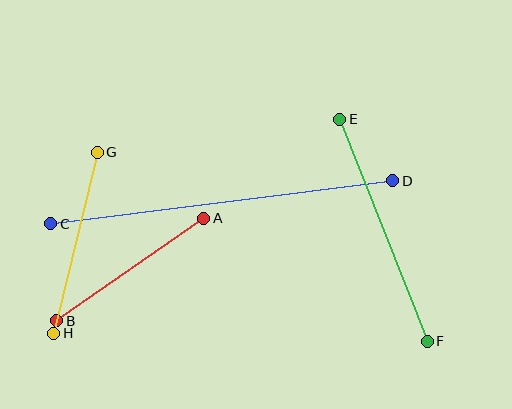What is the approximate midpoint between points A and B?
The midpoint is at approximately (130, 270) pixels.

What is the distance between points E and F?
The distance is approximately 239 pixels.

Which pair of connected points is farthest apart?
Points C and D are farthest apart.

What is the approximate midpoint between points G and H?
The midpoint is at approximately (75, 243) pixels.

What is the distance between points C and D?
The distance is approximately 345 pixels.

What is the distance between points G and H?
The distance is approximately 186 pixels.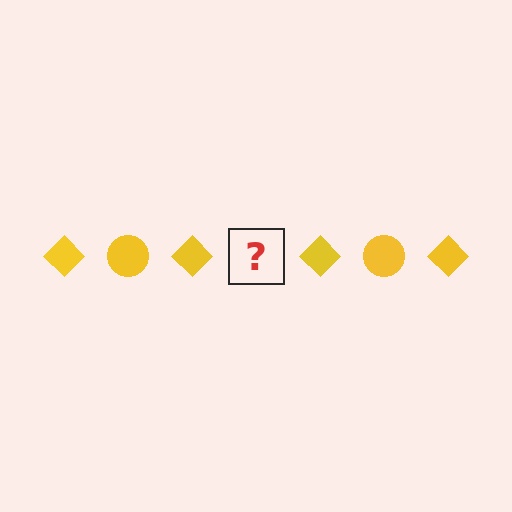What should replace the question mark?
The question mark should be replaced with a yellow circle.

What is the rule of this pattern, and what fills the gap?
The rule is that the pattern cycles through diamond, circle shapes in yellow. The gap should be filled with a yellow circle.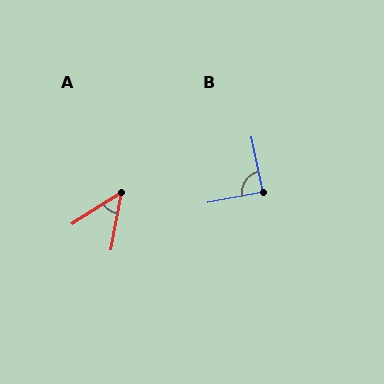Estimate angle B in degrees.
Approximately 89 degrees.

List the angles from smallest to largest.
A (47°), B (89°).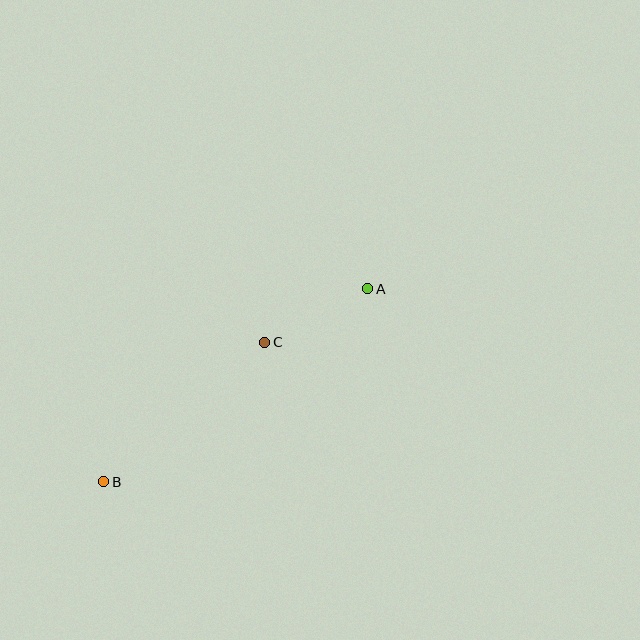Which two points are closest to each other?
Points A and C are closest to each other.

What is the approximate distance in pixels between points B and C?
The distance between B and C is approximately 213 pixels.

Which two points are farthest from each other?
Points A and B are farthest from each other.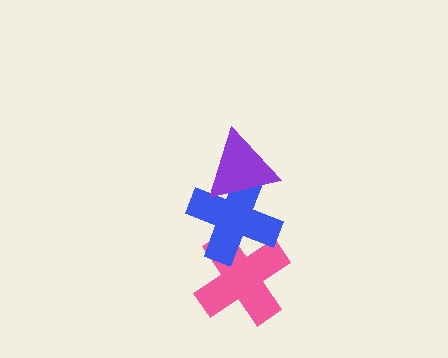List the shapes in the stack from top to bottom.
From top to bottom: the purple triangle, the blue cross, the pink cross.